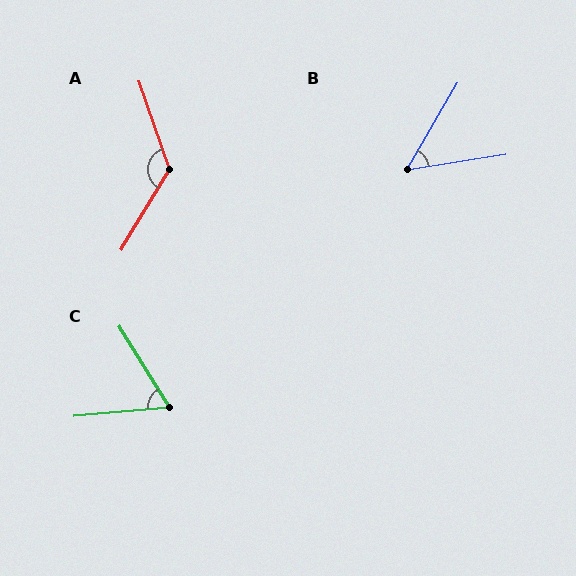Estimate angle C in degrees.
Approximately 64 degrees.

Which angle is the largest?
A, at approximately 130 degrees.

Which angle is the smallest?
B, at approximately 51 degrees.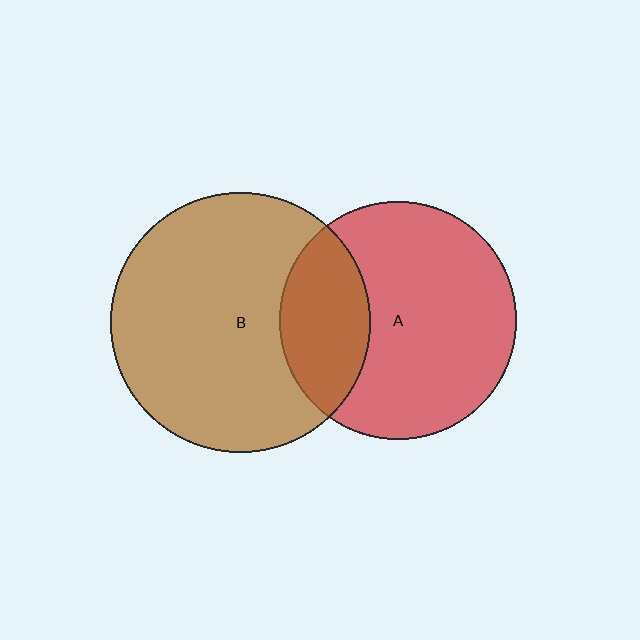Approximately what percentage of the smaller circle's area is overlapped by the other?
Approximately 30%.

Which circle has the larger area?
Circle B (brown).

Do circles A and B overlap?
Yes.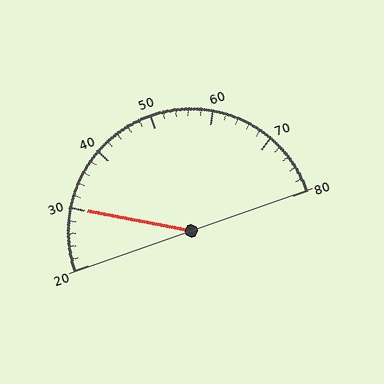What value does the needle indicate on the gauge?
The needle indicates approximately 30.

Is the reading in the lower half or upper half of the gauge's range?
The reading is in the lower half of the range (20 to 80).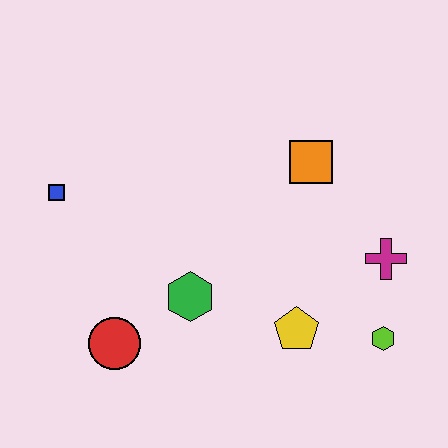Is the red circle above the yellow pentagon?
No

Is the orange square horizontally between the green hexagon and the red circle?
No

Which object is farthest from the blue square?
The lime hexagon is farthest from the blue square.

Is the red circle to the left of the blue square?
No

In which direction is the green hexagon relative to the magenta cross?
The green hexagon is to the left of the magenta cross.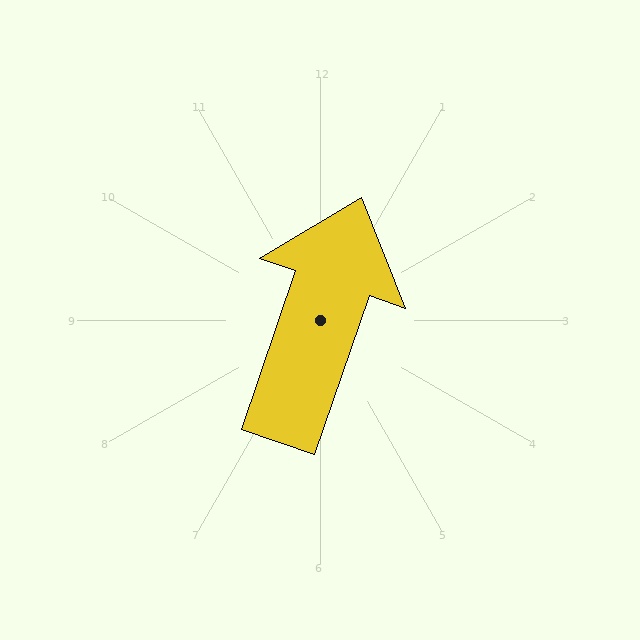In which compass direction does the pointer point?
North.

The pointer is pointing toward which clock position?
Roughly 1 o'clock.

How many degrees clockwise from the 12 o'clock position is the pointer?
Approximately 19 degrees.